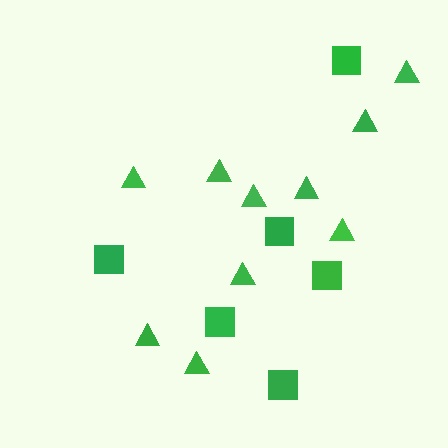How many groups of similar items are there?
There are 2 groups: one group of triangles (10) and one group of squares (6).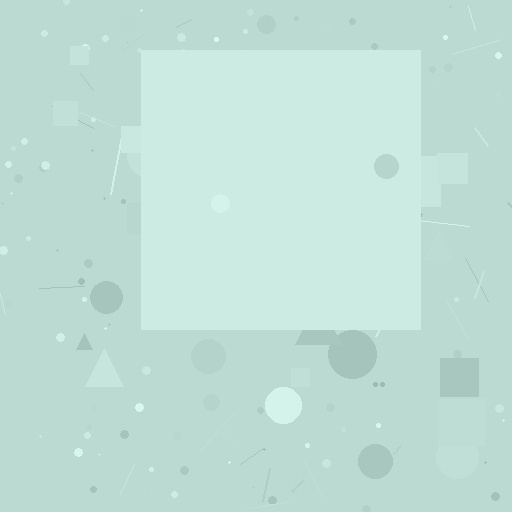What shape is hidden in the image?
A square is hidden in the image.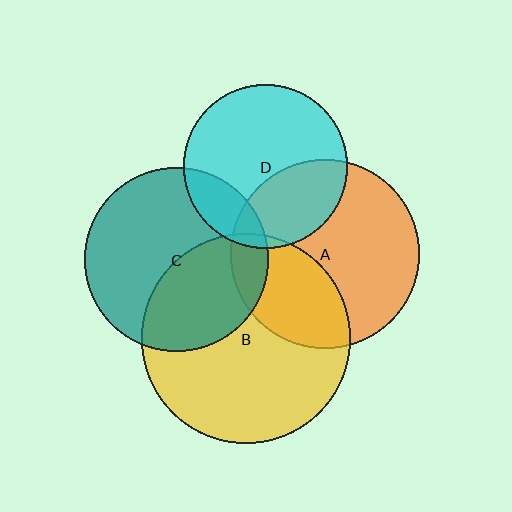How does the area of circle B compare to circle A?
Approximately 1.2 times.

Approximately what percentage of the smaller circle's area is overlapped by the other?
Approximately 15%.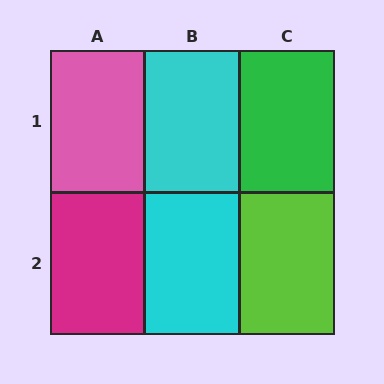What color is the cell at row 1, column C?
Green.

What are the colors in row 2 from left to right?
Magenta, cyan, lime.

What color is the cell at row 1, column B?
Cyan.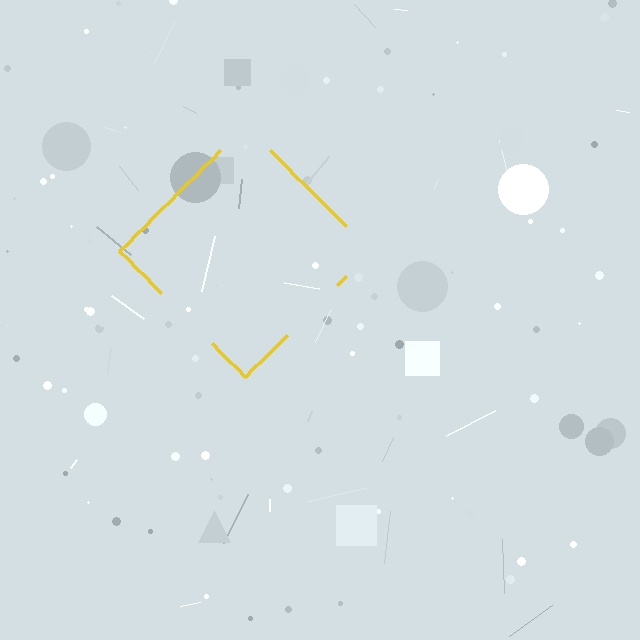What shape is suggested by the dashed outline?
The dashed outline suggests a diamond.